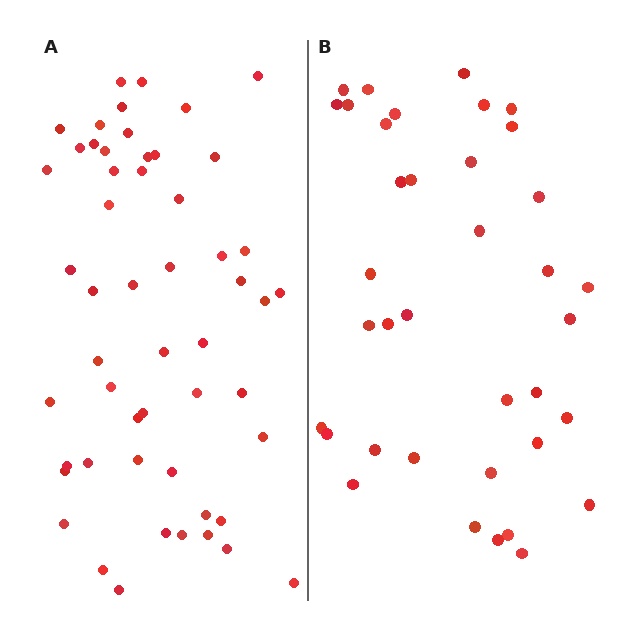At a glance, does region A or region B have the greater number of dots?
Region A (the left region) has more dots.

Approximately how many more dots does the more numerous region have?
Region A has approximately 15 more dots than region B.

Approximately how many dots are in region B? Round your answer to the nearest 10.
About 40 dots. (The exact count is 37, which rounds to 40.)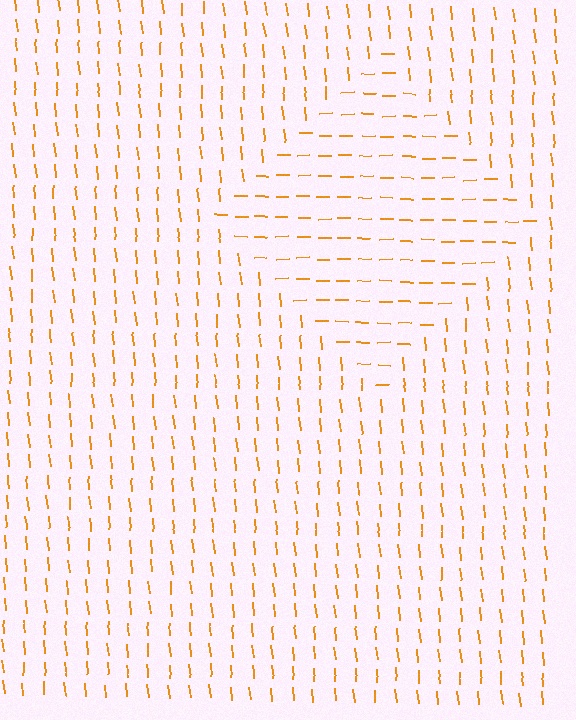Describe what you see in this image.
The image is filled with small orange line segments. A diamond region in the image has lines oriented differently from the surrounding lines, creating a visible texture boundary.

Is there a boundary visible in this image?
Yes, there is a texture boundary formed by a change in line orientation.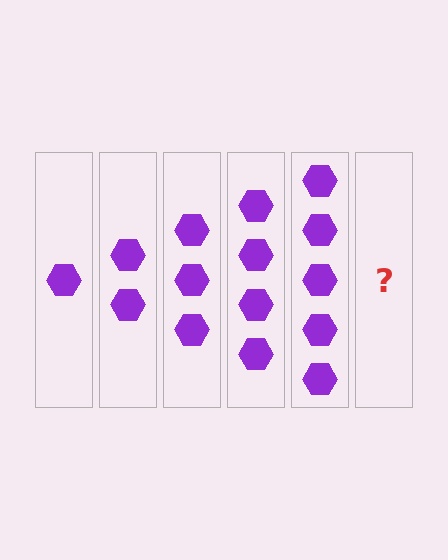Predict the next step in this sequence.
The next step is 6 hexagons.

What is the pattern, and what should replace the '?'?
The pattern is that each step adds one more hexagon. The '?' should be 6 hexagons.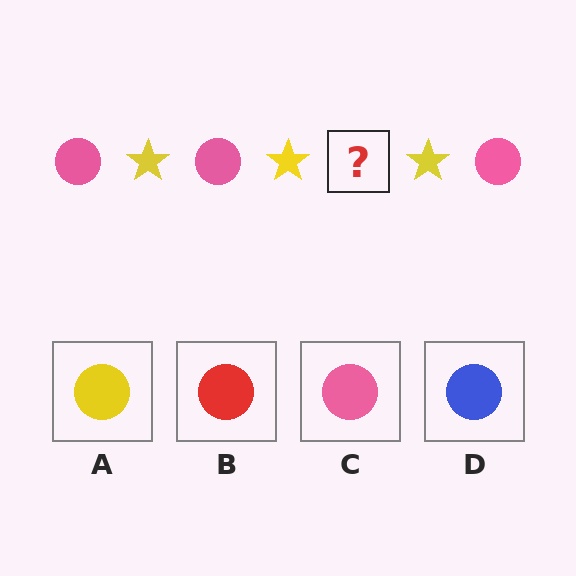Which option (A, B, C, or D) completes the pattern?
C.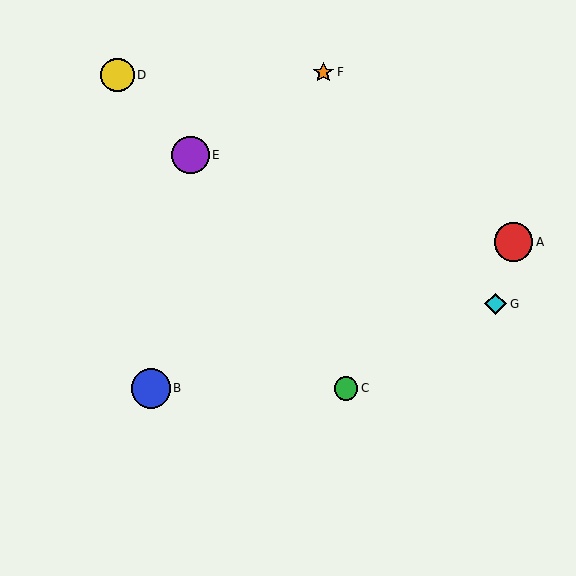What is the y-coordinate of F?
Object F is at y≈72.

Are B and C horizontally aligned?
Yes, both are at y≈388.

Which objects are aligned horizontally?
Objects B, C are aligned horizontally.